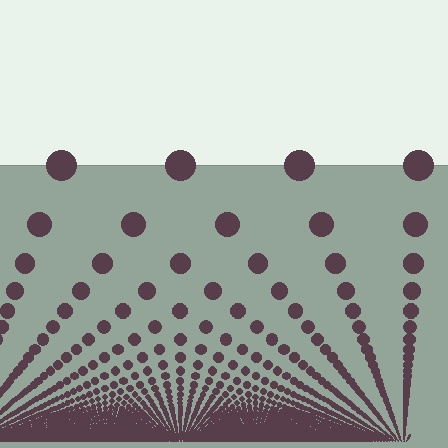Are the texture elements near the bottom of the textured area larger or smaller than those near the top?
Smaller. The gradient is inverted — elements near the bottom are smaller and denser.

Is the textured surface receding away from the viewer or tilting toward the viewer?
The surface appears to tilt toward the viewer. Texture elements get larger and sparser toward the top.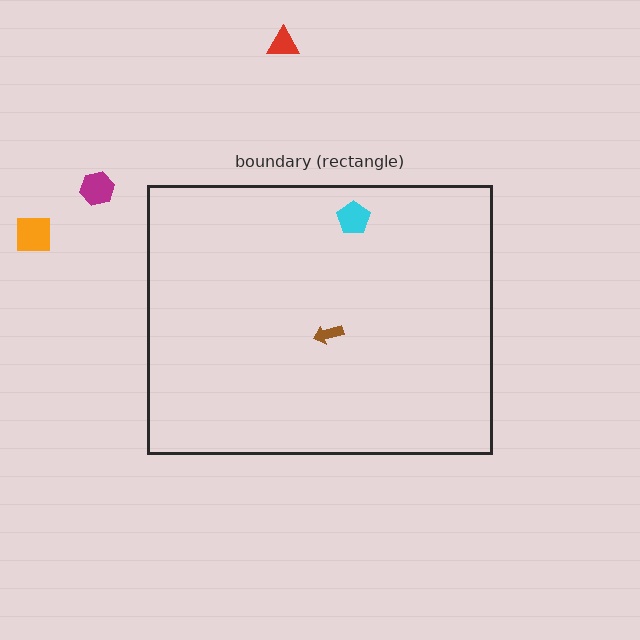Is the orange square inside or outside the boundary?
Outside.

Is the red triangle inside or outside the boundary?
Outside.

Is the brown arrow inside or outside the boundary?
Inside.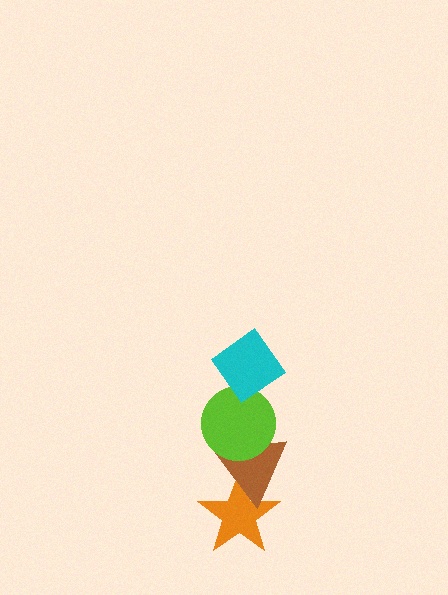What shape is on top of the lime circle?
The cyan diamond is on top of the lime circle.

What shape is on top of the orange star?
The brown triangle is on top of the orange star.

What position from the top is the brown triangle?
The brown triangle is 3rd from the top.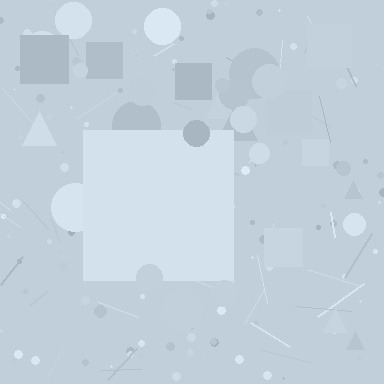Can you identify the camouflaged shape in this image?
The camouflaged shape is a square.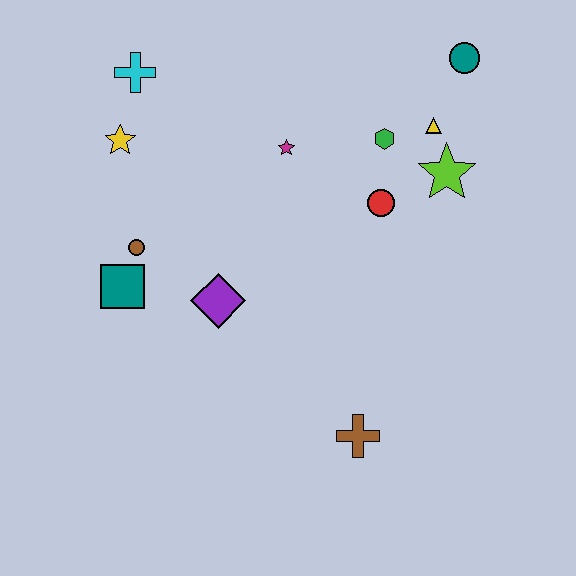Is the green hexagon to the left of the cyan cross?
No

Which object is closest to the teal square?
The brown circle is closest to the teal square.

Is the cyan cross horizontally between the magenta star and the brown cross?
No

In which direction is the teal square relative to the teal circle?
The teal square is to the left of the teal circle.